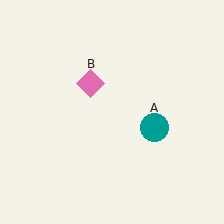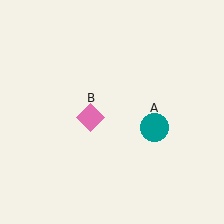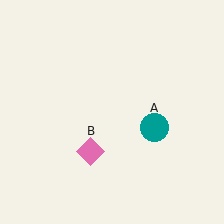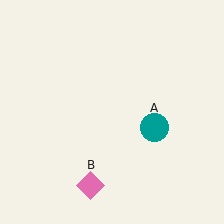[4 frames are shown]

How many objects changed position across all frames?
1 object changed position: pink diamond (object B).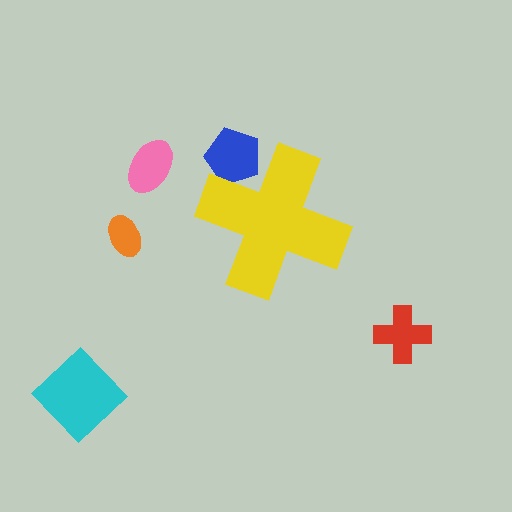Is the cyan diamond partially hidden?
No, the cyan diamond is fully visible.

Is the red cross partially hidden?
No, the red cross is fully visible.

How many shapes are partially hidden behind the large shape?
1 shape is partially hidden.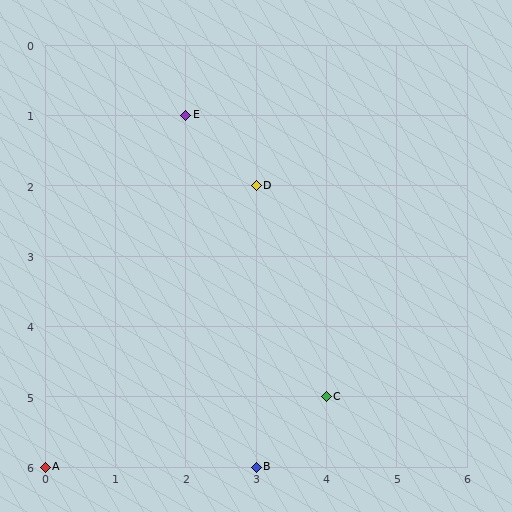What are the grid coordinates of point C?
Point C is at grid coordinates (4, 5).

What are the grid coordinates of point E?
Point E is at grid coordinates (2, 1).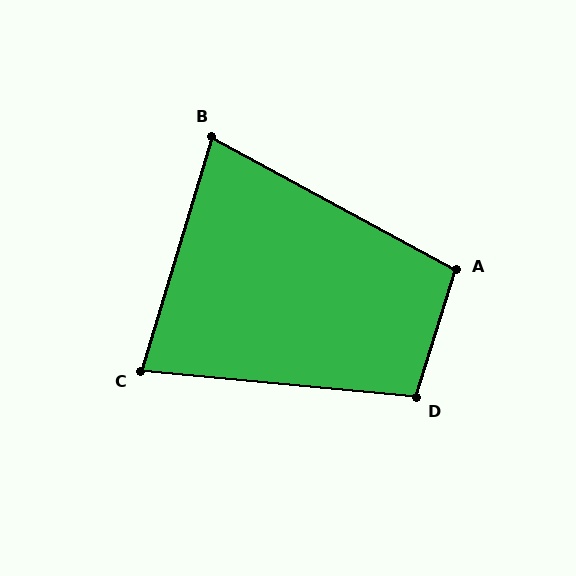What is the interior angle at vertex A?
Approximately 101 degrees (obtuse).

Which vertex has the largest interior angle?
D, at approximately 101 degrees.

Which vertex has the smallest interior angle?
B, at approximately 79 degrees.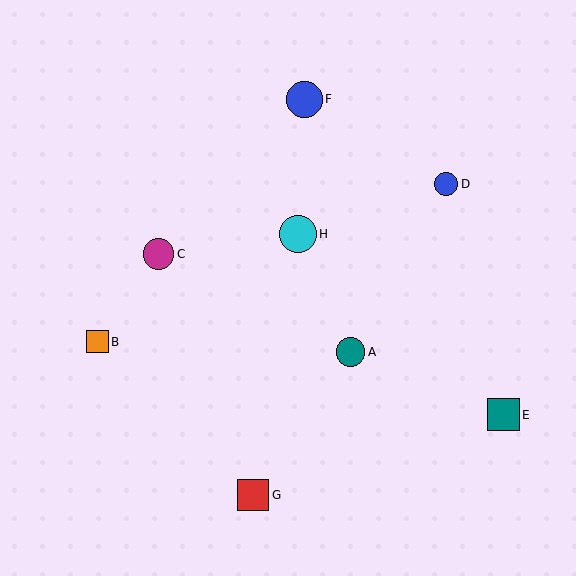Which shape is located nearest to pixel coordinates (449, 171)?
The blue circle (labeled D) at (446, 184) is nearest to that location.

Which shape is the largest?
The cyan circle (labeled H) is the largest.